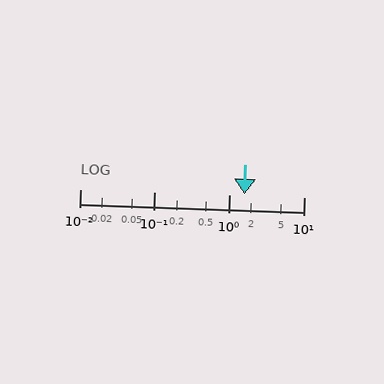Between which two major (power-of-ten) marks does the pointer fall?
The pointer is between 1 and 10.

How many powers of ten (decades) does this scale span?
The scale spans 3 decades, from 0.01 to 10.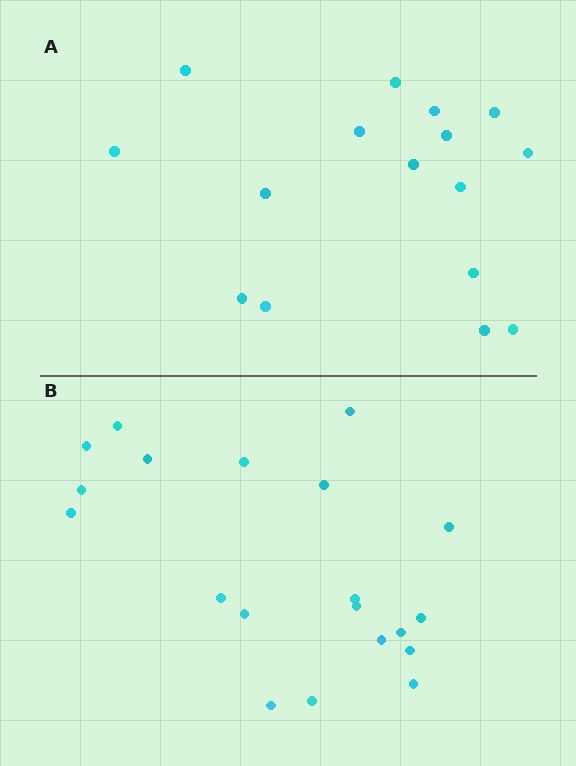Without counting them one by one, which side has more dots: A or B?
Region B (the bottom region) has more dots.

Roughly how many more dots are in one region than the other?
Region B has about 4 more dots than region A.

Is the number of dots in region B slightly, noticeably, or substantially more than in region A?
Region B has noticeably more, but not dramatically so. The ratio is roughly 1.2 to 1.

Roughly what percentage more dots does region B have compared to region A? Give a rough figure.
About 25% more.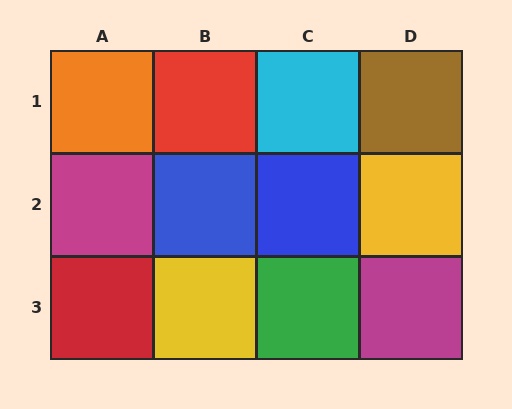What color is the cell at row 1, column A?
Orange.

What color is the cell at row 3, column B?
Yellow.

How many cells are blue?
2 cells are blue.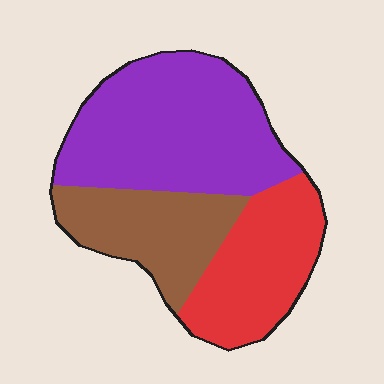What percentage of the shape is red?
Red takes up about one quarter (1/4) of the shape.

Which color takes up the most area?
Purple, at roughly 45%.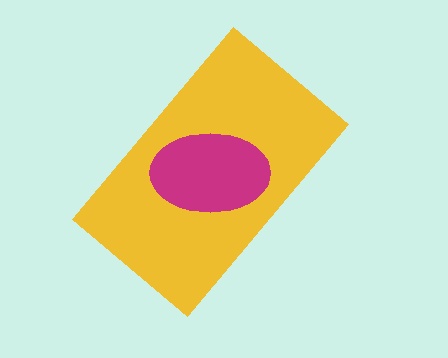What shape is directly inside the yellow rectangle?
The magenta ellipse.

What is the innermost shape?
The magenta ellipse.